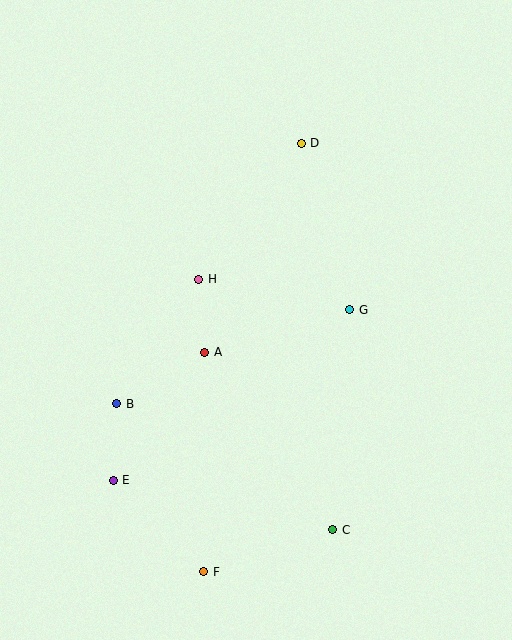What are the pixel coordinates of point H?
Point H is at (199, 279).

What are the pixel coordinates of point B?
Point B is at (117, 404).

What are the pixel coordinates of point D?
Point D is at (301, 143).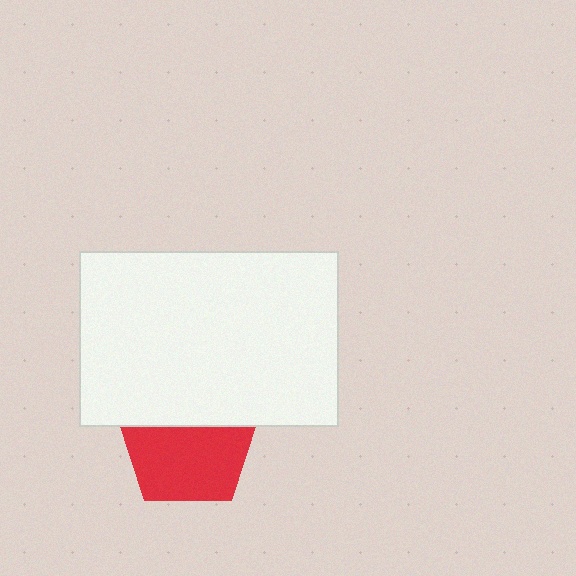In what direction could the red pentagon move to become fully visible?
The red pentagon could move down. That would shift it out from behind the white rectangle entirely.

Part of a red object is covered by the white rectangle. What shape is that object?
It is a pentagon.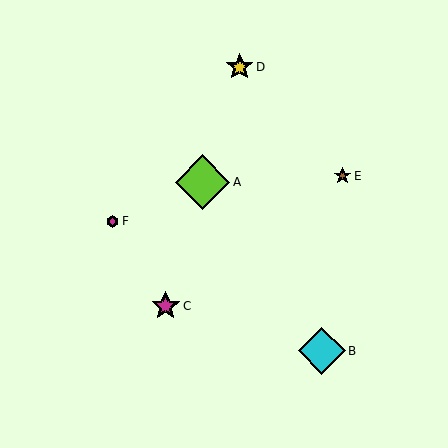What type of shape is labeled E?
Shape E is a brown star.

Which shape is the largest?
The lime diamond (labeled A) is the largest.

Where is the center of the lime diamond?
The center of the lime diamond is at (202, 182).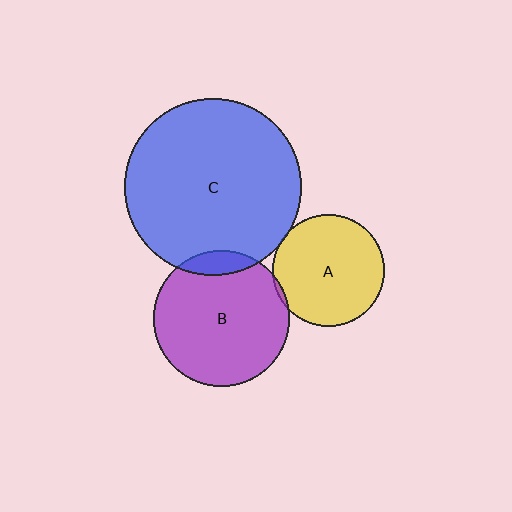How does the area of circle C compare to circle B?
Approximately 1.7 times.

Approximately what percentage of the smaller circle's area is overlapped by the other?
Approximately 5%.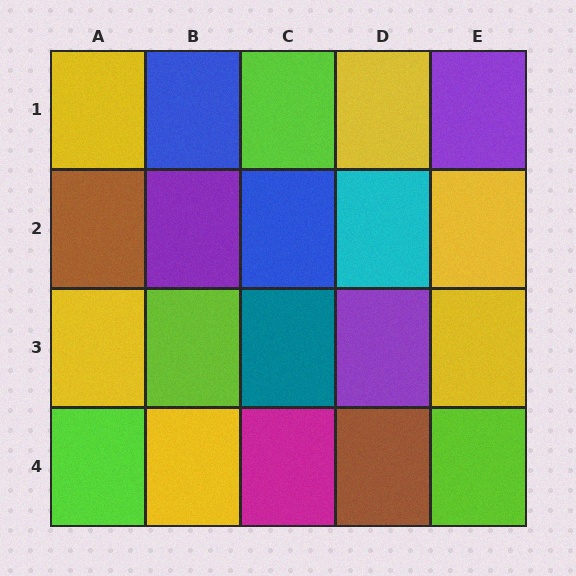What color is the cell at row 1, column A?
Yellow.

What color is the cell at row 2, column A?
Brown.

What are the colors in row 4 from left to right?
Lime, yellow, magenta, brown, lime.